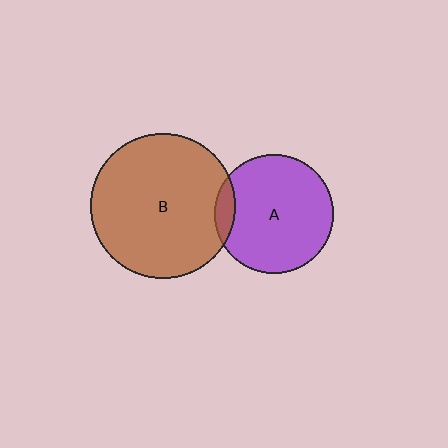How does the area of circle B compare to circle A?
Approximately 1.5 times.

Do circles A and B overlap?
Yes.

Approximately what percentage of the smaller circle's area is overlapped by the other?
Approximately 10%.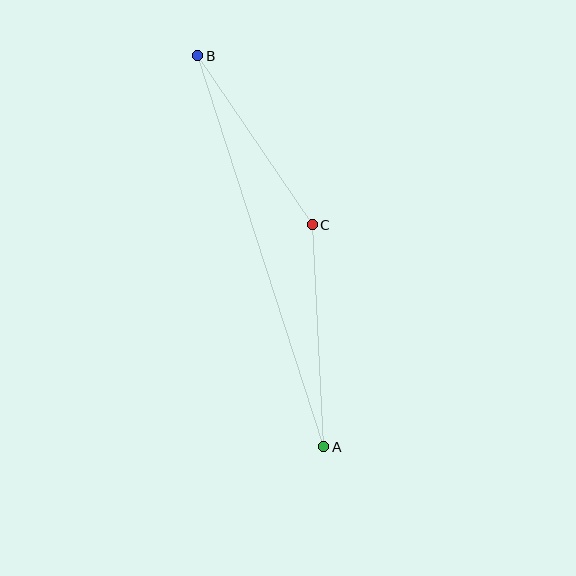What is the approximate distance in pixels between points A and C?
The distance between A and C is approximately 223 pixels.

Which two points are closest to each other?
Points B and C are closest to each other.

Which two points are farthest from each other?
Points A and B are farthest from each other.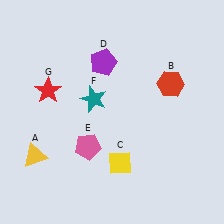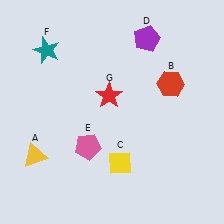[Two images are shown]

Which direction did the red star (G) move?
The red star (G) moved right.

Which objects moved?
The objects that moved are: the purple pentagon (D), the teal star (F), the red star (G).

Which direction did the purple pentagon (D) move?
The purple pentagon (D) moved right.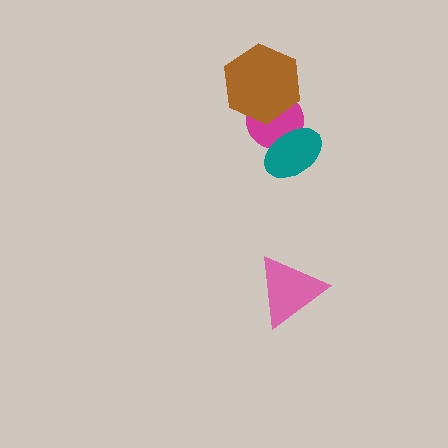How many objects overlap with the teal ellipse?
1 object overlaps with the teal ellipse.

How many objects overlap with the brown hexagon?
1 object overlaps with the brown hexagon.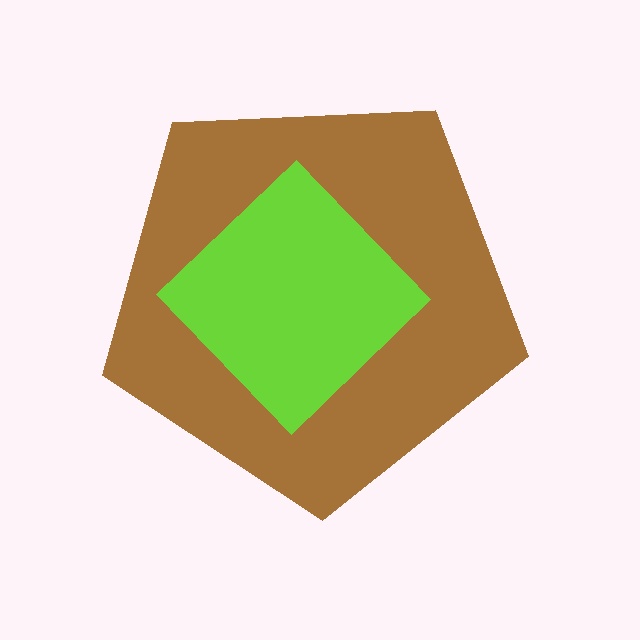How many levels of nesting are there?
2.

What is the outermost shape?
The brown pentagon.